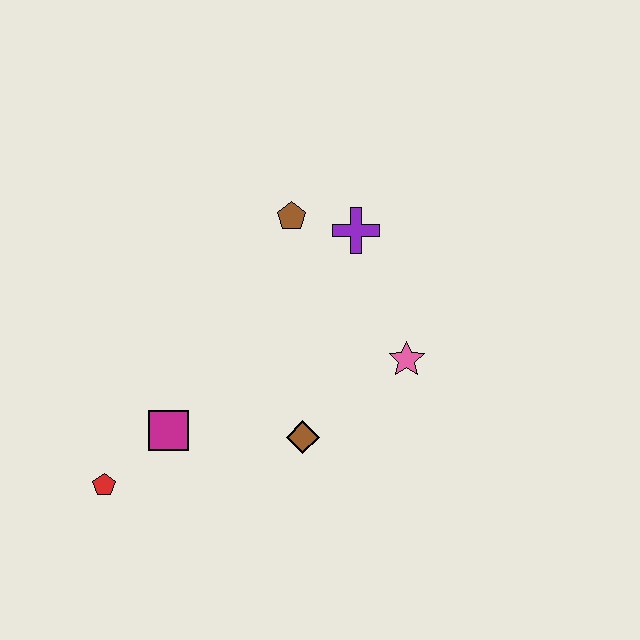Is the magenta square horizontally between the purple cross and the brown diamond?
No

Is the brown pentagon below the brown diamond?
No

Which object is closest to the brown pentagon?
The purple cross is closest to the brown pentagon.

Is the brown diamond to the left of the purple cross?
Yes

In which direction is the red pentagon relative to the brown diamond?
The red pentagon is to the left of the brown diamond.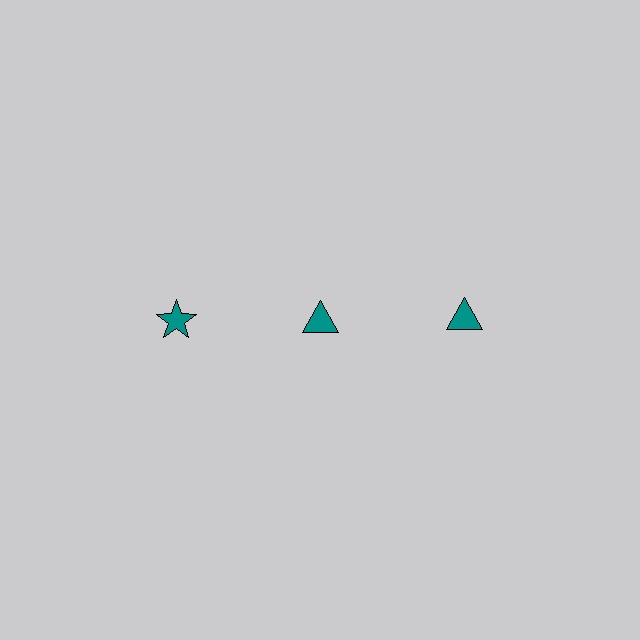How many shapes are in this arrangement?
There are 3 shapes arranged in a grid pattern.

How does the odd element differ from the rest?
It has a different shape: star instead of triangle.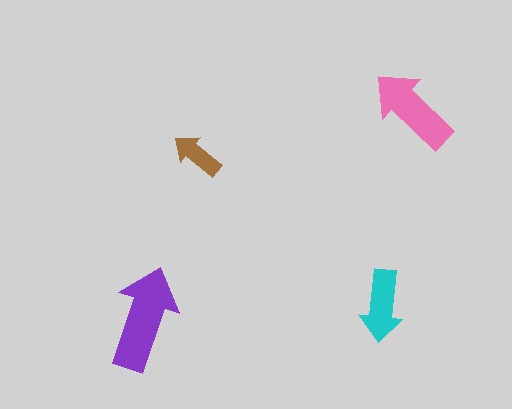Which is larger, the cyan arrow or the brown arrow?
The cyan one.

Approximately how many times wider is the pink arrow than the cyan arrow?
About 1.5 times wider.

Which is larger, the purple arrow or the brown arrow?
The purple one.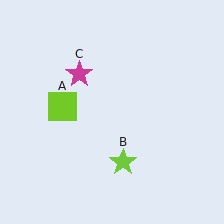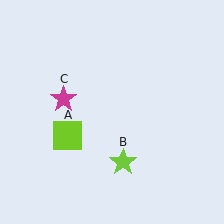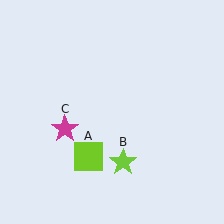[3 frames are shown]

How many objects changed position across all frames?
2 objects changed position: lime square (object A), magenta star (object C).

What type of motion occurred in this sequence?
The lime square (object A), magenta star (object C) rotated counterclockwise around the center of the scene.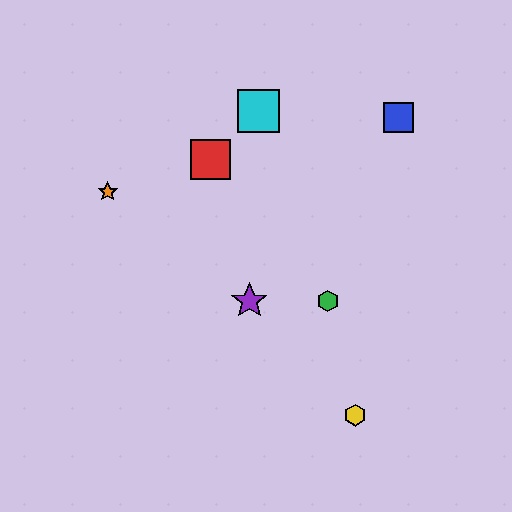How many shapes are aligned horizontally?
2 shapes (the green hexagon, the purple star) are aligned horizontally.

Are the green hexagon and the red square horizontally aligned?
No, the green hexagon is at y≈301 and the red square is at y≈159.